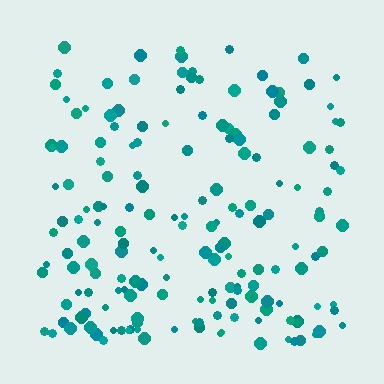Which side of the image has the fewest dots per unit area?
The top.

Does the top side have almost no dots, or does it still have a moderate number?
Still a moderate number, just noticeably fewer than the bottom.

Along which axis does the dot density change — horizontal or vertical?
Vertical.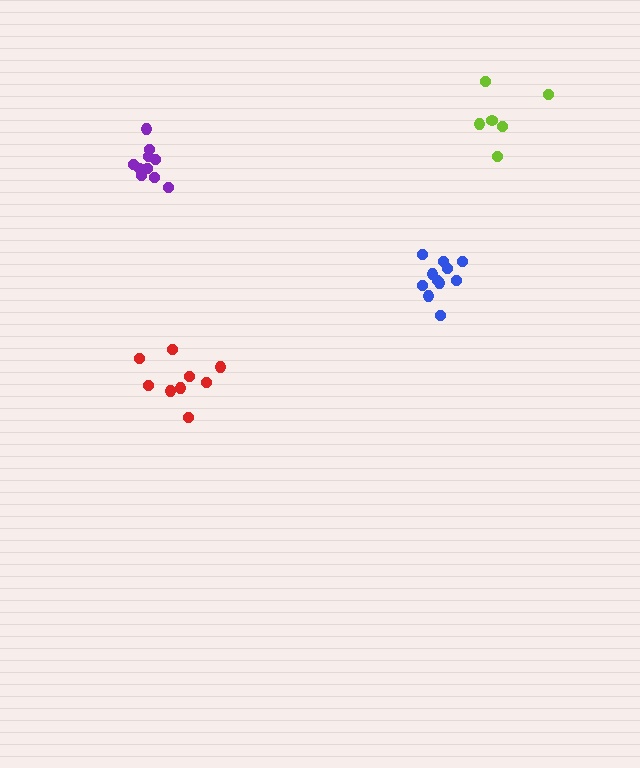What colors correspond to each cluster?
The clusters are colored: purple, lime, red, blue.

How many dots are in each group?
Group 1: 10 dots, Group 2: 6 dots, Group 3: 9 dots, Group 4: 11 dots (36 total).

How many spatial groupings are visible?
There are 4 spatial groupings.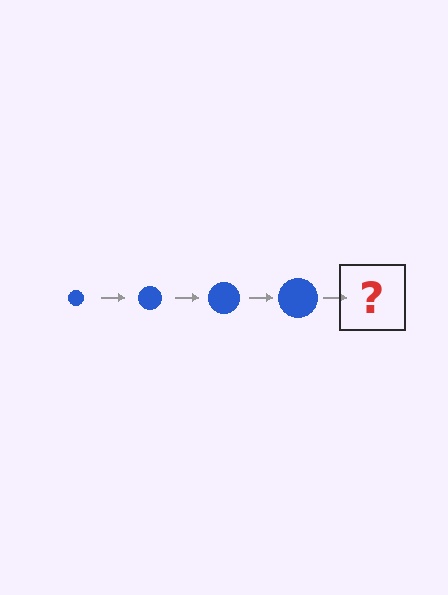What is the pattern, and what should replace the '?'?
The pattern is that the circle gets progressively larger each step. The '?' should be a blue circle, larger than the previous one.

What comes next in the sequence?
The next element should be a blue circle, larger than the previous one.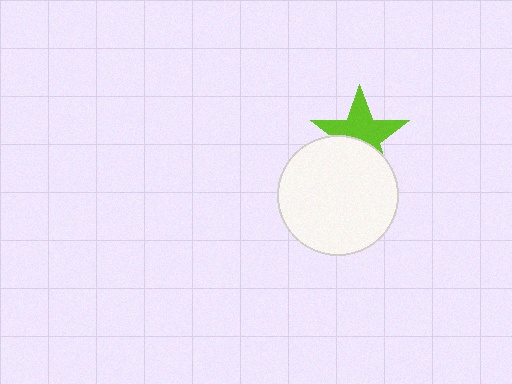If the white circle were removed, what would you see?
You would see the complete lime star.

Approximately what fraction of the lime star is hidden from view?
Roughly 39% of the lime star is hidden behind the white circle.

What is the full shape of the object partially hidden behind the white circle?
The partially hidden object is a lime star.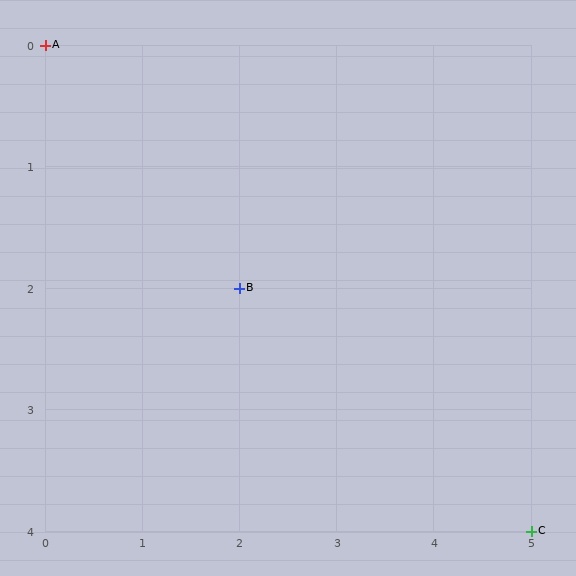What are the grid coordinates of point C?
Point C is at grid coordinates (5, 4).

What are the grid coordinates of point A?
Point A is at grid coordinates (0, 0).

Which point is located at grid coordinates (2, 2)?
Point B is at (2, 2).